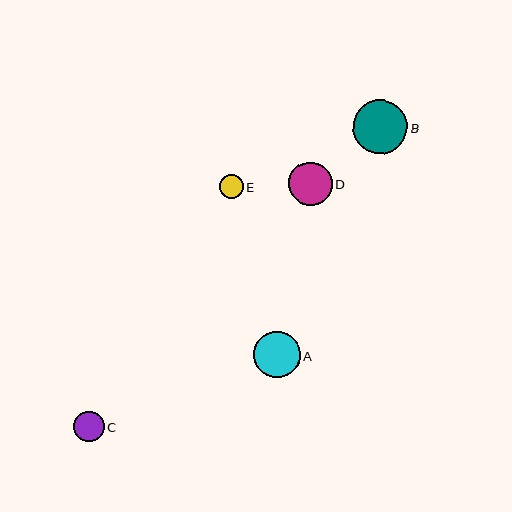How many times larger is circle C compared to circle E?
Circle C is approximately 1.3 times the size of circle E.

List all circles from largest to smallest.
From largest to smallest: B, A, D, C, E.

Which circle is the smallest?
Circle E is the smallest with a size of approximately 24 pixels.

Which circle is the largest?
Circle B is the largest with a size of approximately 55 pixels.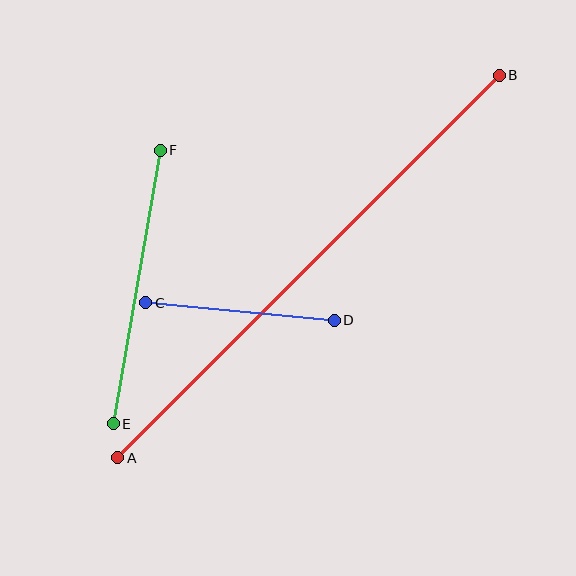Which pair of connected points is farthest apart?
Points A and B are farthest apart.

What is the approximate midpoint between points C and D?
The midpoint is at approximately (240, 312) pixels.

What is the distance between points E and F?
The distance is approximately 278 pixels.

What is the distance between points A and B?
The distance is approximately 540 pixels.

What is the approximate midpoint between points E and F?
The midpoint is at approximately (137, 287) pixels.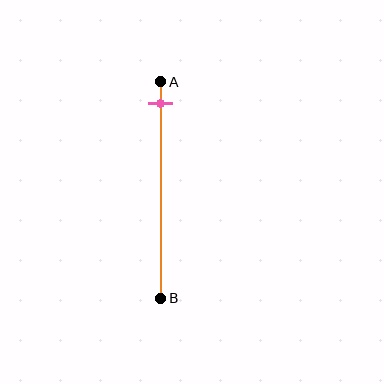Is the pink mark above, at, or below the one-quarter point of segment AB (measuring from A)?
The pink mark is above the one-quarter point of segment AB.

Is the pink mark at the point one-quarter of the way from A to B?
No, the mark is at about 10% from A, not at the 25% one-quarter point.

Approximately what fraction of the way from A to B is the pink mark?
The pink mark is approximately 10% of the way from A to B.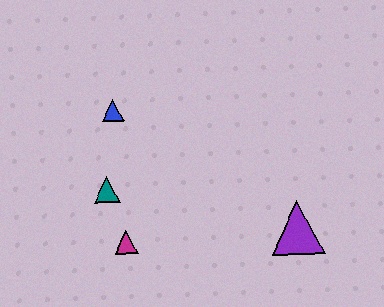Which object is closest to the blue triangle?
The teal triangle is closest to the blue triangle.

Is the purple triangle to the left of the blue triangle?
No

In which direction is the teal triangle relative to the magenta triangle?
The teal triangle is above the magenta triangle.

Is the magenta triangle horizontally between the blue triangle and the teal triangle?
No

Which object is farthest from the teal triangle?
The purple triangle is farthest from the teal triangle.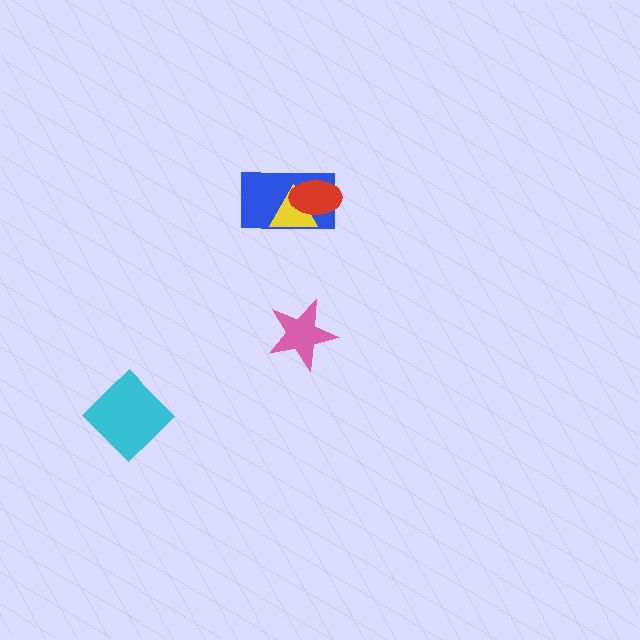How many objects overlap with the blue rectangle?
2 objects overlap with the blue rectangle.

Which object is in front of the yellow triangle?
The red ellipse is in front of the yellow triangle.